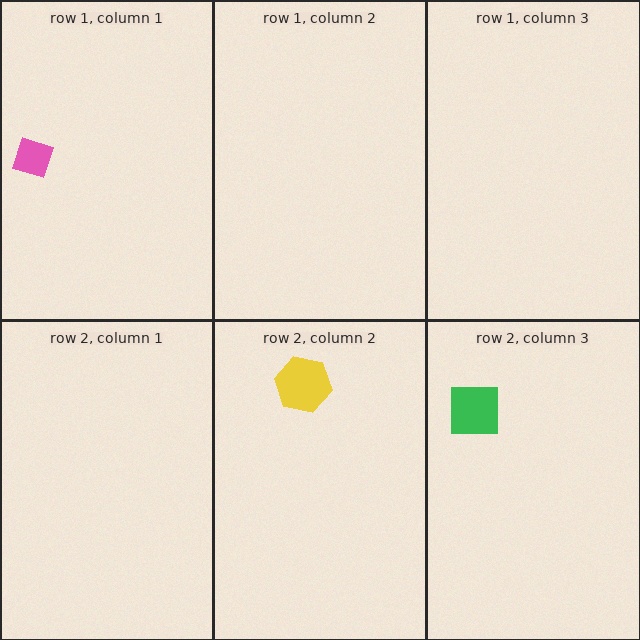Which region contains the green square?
The row 2, column 3 region.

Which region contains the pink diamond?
The row 1, column 1 region.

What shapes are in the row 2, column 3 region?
The green square.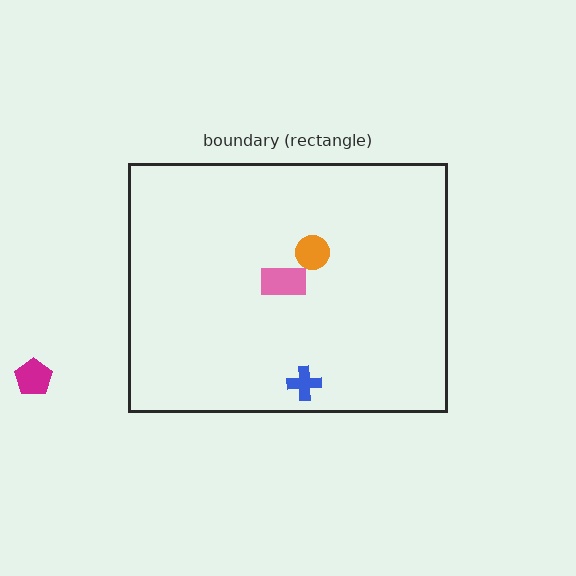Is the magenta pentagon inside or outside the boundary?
Outside.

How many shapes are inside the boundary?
3 inside, 1 outside.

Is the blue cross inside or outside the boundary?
Inside.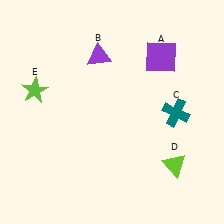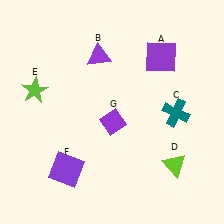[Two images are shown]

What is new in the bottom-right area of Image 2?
A purple diamond (G) was added in the bottom-right area of Image 2.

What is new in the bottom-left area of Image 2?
A purple square (F) was added in the bottom-left area of Image 2.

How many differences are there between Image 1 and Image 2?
There are 2 differences between the two images.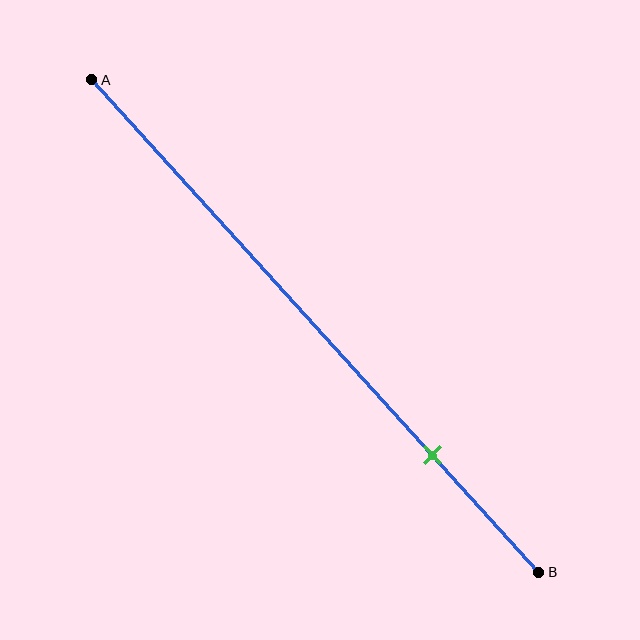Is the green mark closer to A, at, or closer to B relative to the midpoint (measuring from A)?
The green mark is closer to point B than the midpoint of segment AB.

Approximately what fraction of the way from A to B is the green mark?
The green mark is approximately 75% of the way from A to B.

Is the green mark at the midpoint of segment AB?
No, the mark is at about 75% from A, not at the 50% midpoint.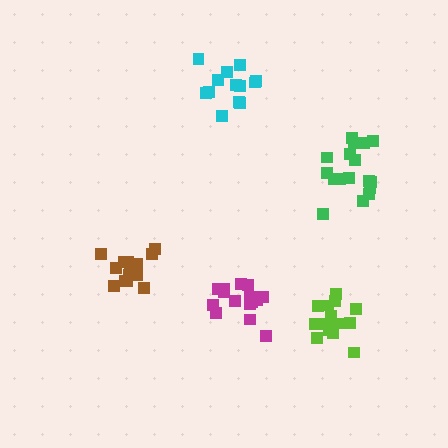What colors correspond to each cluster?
The clusters are colored: cyan, lime, magenta, green, brown.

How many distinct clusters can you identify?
There are 5 distinct clusters.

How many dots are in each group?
Group 1: 13 dots, Group 2: 15 dots, Group 3: 16 dots, Group 4: 17 dots, Group 5: 14 dots (75 total).